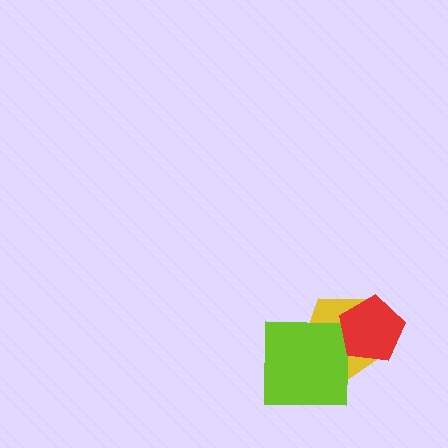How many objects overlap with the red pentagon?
1 object overlaps with the red pentagon.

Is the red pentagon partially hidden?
No, no other shape covers it.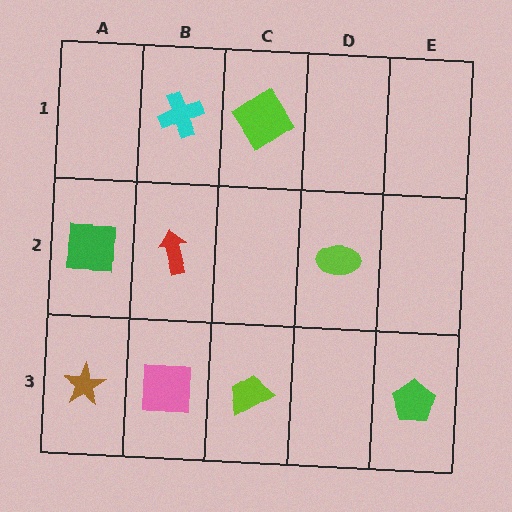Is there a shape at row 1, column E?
No, that cell is empty.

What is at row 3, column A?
A brown star.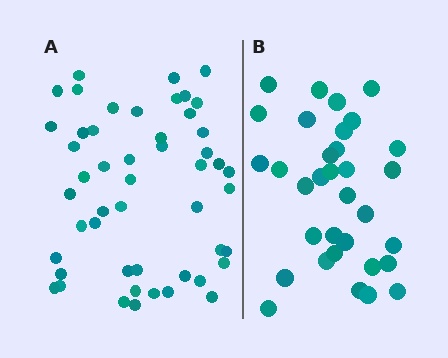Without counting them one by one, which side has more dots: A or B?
Region A (the left region) has more dots.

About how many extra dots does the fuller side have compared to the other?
Region A has approximately 15 more dots than region B.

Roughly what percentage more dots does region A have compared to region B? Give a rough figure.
About 50% more.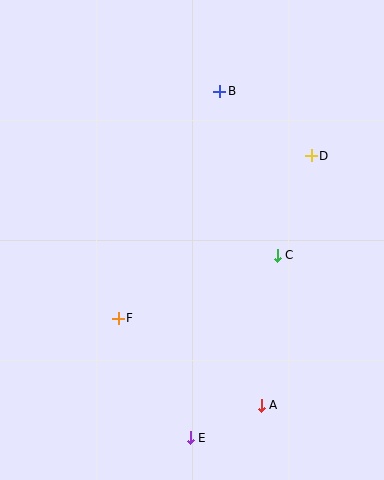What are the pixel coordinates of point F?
Point F is at (118, 318).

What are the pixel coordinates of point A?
Point A is at (261, 405).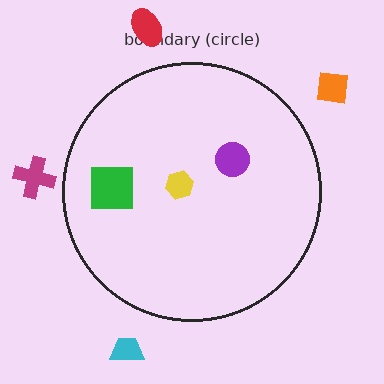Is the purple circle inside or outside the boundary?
Inside.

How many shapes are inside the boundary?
3 inside, 4 outside.